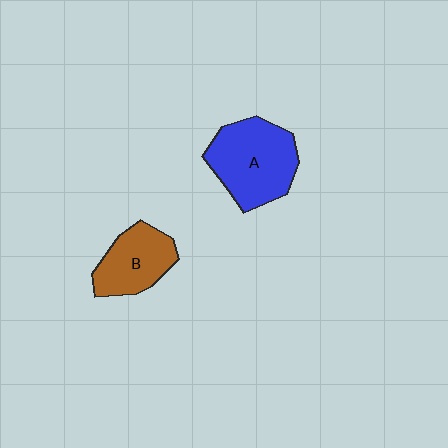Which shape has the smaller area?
Shape B (brown).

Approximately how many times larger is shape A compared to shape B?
Approximately 1.4 times.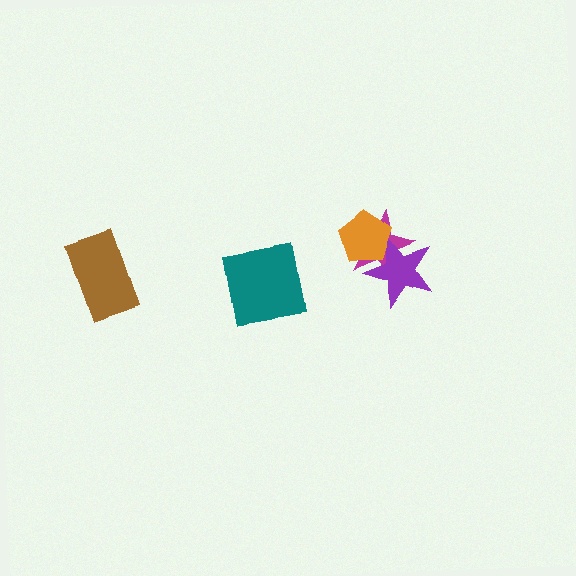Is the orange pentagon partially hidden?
No, no other shape covers it.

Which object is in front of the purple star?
The orange pentagon is in front of the purple star.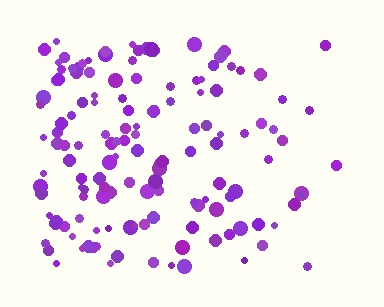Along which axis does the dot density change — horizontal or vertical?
Horizontal.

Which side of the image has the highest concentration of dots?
The left.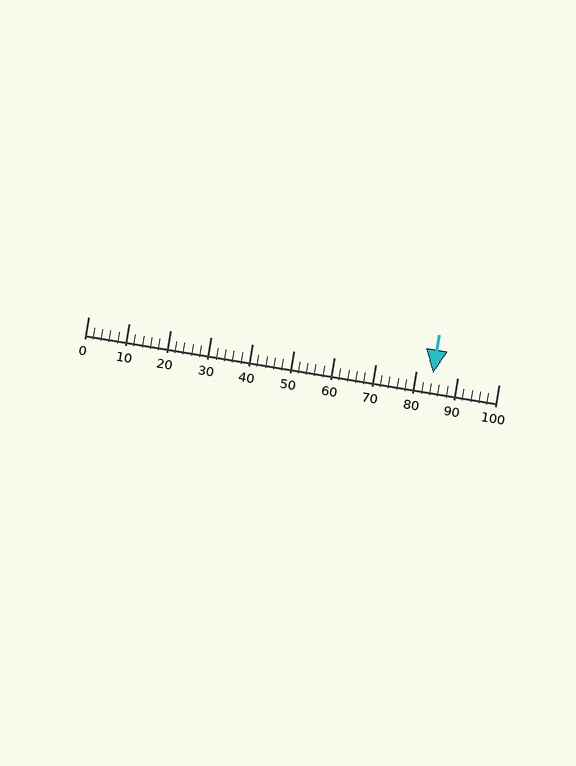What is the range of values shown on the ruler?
The ruler shows values from 0 to 100.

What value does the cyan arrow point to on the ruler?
The cyan arrow points to approximately 84.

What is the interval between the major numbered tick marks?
The major tick marks are spaced 10 units apart.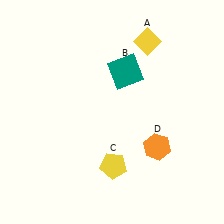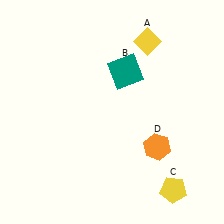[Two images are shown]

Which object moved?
The yellow pentagon (C) moved right.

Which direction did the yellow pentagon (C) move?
The yellow pentagon (C) moved right.